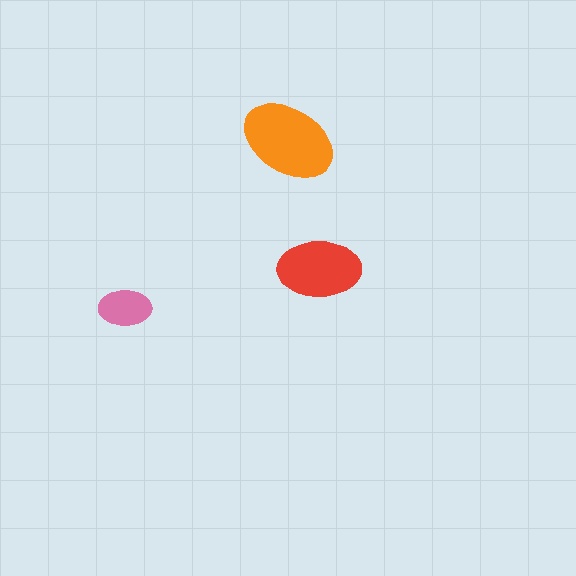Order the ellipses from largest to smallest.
the orange one, the red one, the pink one.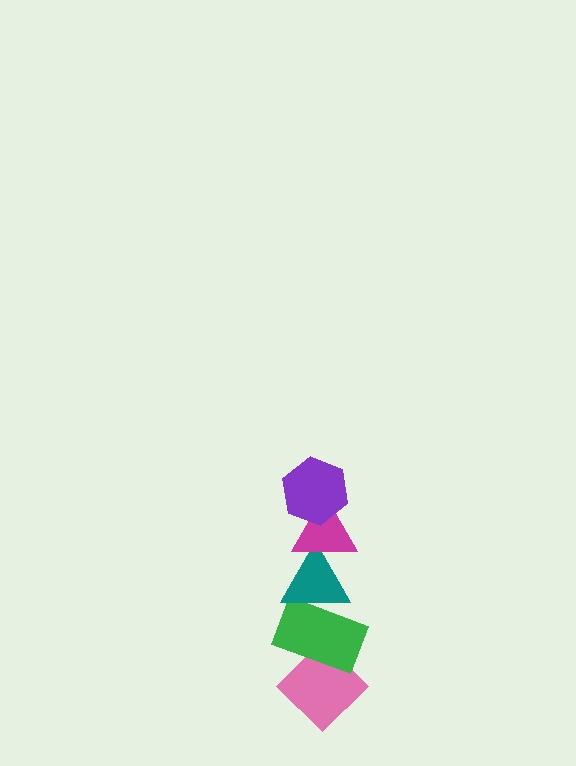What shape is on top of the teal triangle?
The magenta triangle is on top of the teal triangle.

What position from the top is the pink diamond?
The pink diamond is 5th from the top.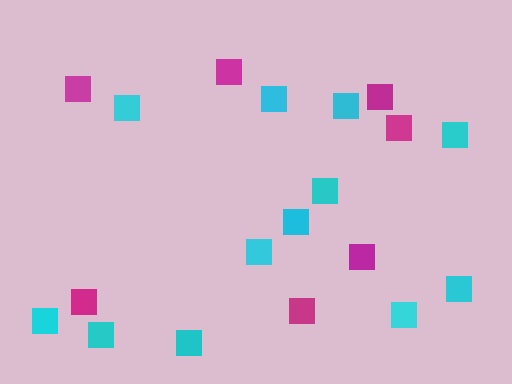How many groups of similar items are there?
There are 2 groups: one group of magenta squares (7) and one group of cyan squares (12).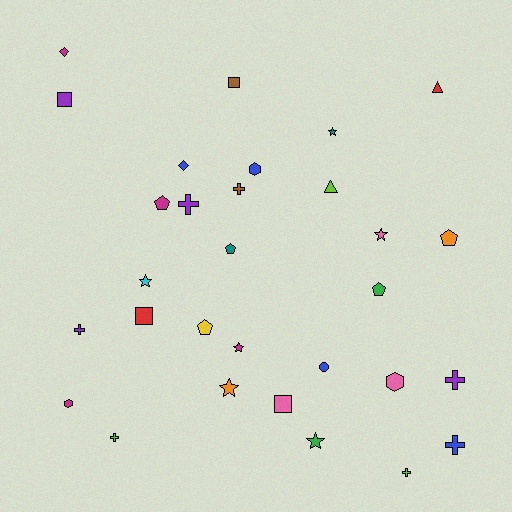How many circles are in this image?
There is 1 circle.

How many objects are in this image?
There are 30 objects.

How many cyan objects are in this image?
There is 1 cyan object.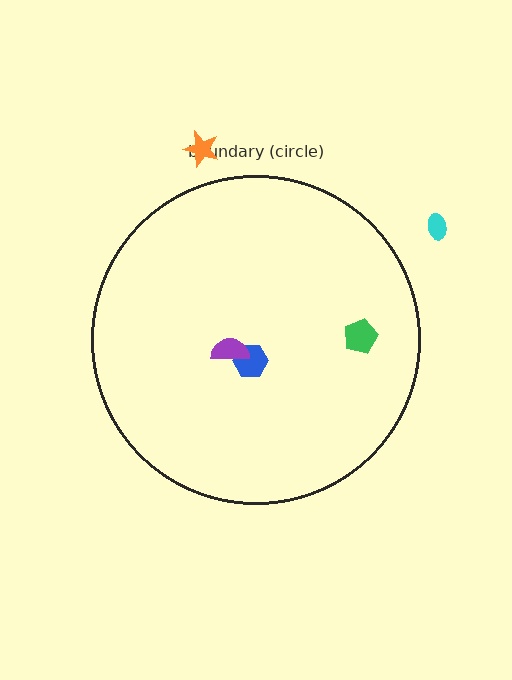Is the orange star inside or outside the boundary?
Outside.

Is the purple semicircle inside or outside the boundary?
Inside.